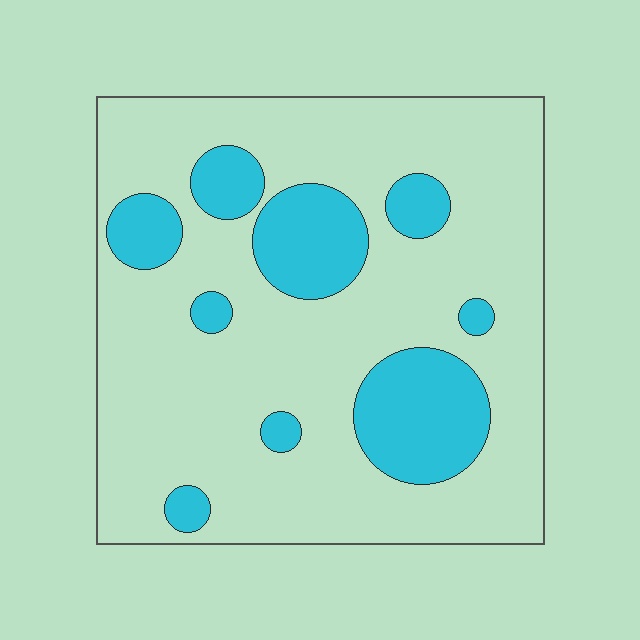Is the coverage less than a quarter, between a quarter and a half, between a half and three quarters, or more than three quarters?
Less than a quarter.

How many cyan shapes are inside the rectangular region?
9.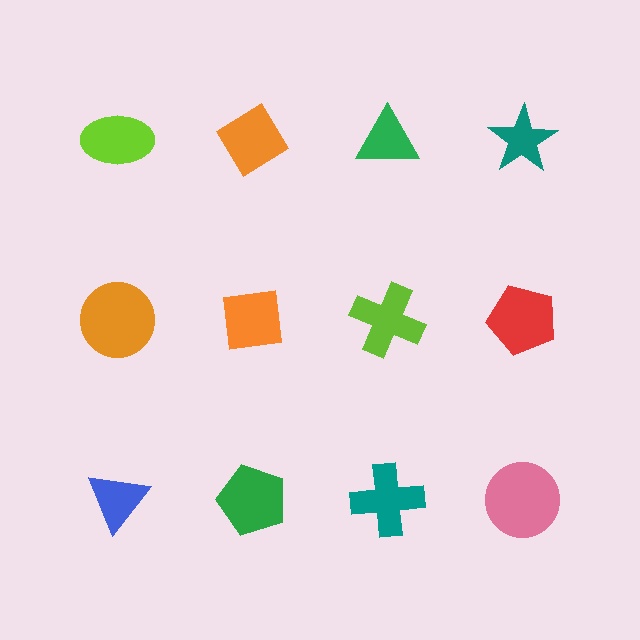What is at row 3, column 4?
A pink circle.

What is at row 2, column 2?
An orange square.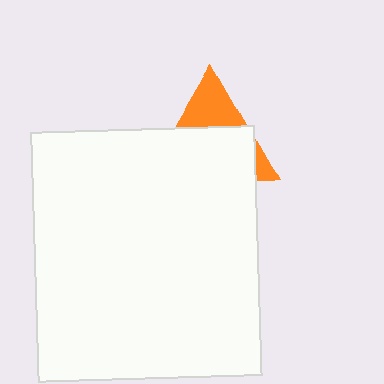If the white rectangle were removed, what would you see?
You would see the complete orange triangle.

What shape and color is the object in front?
The object in front is a white rectangle.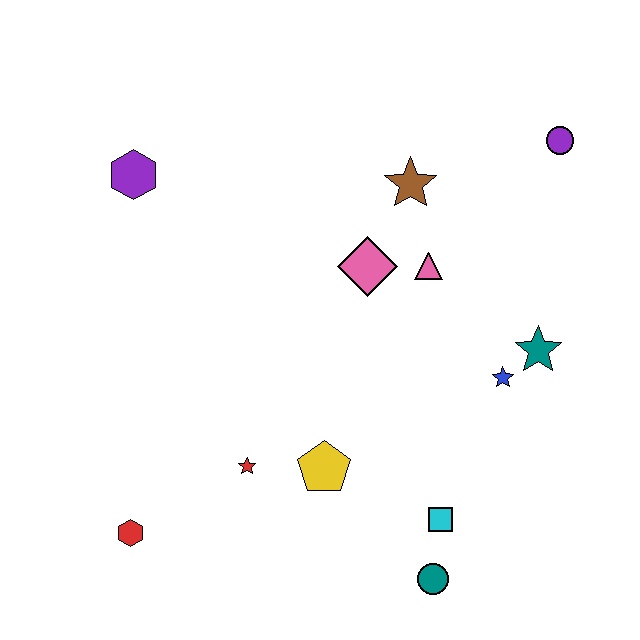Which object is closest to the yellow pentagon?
The red star is closest to the yellow pentagon.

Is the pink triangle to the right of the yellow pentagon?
Yes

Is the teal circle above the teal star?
No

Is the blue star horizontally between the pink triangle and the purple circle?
Yes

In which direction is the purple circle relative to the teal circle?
The purple circle is above the teal circle.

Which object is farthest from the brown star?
The red hexagon is farthest from the brown star.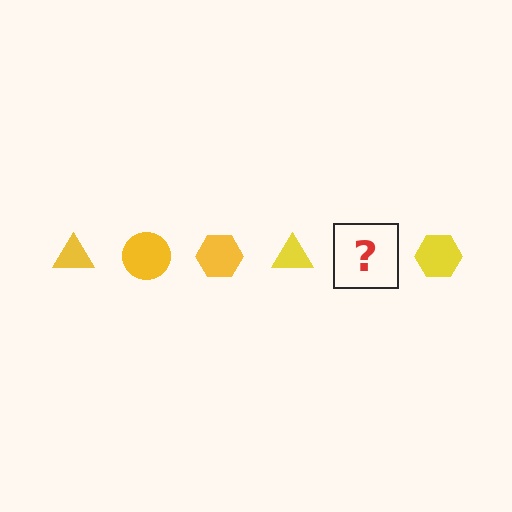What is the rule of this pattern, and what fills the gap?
The rule is that the pattern cycles through triangle, circle, hexagon shapes in yellow. The gap should be filled with a yellow circle.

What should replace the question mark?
The question mark should be replaced with a yellow circle.